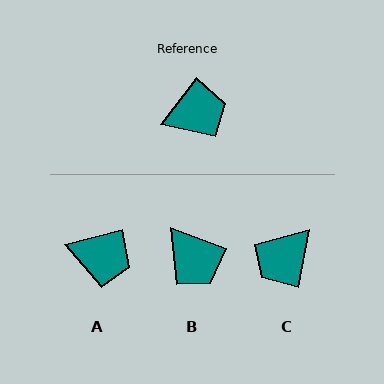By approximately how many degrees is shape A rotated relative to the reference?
Approximately 38 degrees clockwise.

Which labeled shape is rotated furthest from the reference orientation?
C, about 153 degrees away.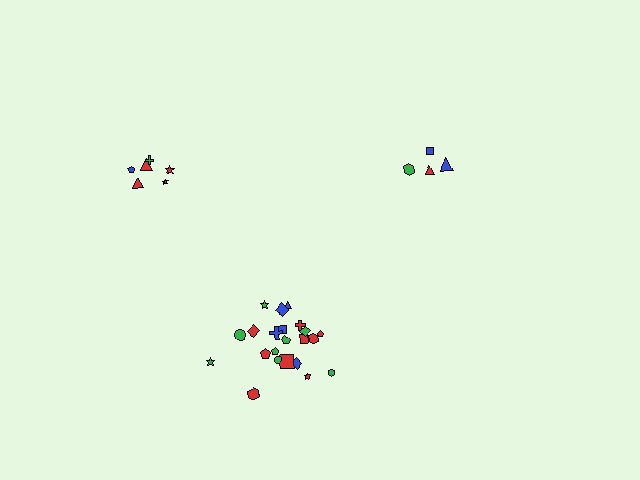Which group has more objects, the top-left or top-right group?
The top-left group.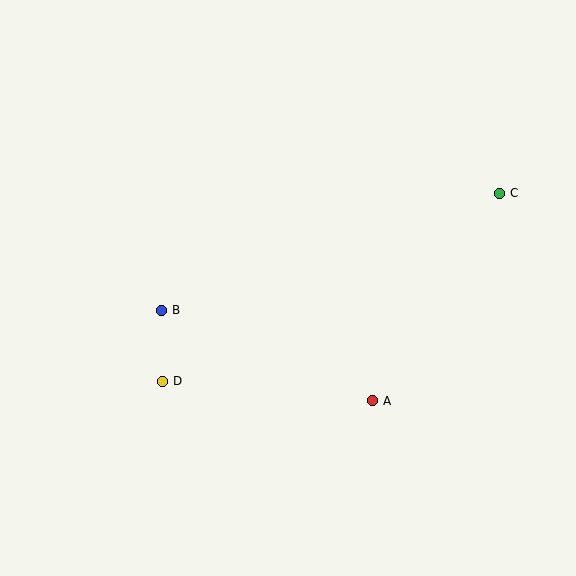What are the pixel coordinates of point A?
Point A is at (372, 401).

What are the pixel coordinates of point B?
Point B is at (161, 310).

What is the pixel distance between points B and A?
The distance between B and A is 230 pixels.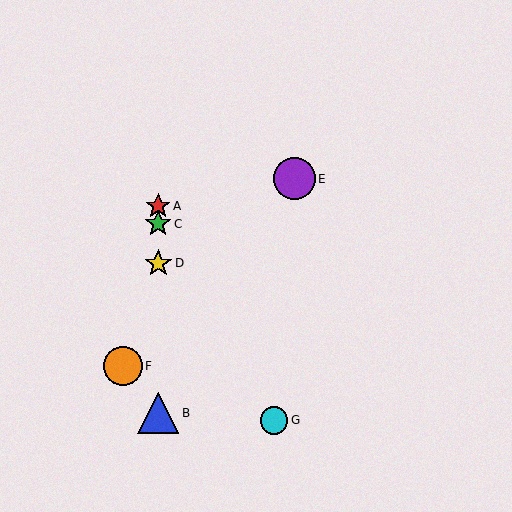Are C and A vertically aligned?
Yes, both are at x≈158.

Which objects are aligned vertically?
Objects A, B, C, D are aligned vertically.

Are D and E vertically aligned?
No, D is at x≈158 and E is at x≈294.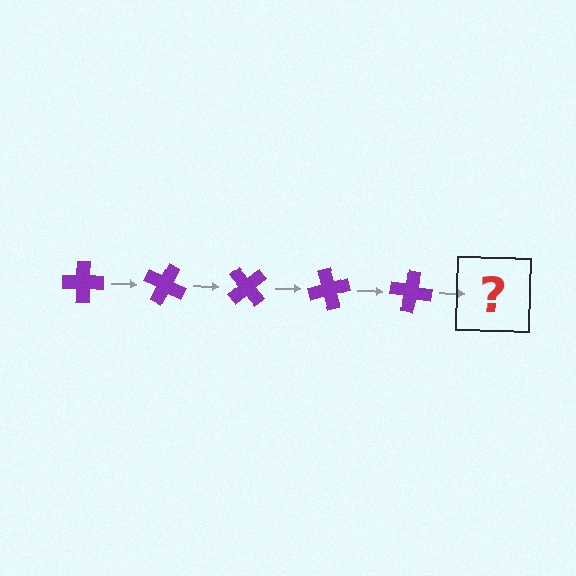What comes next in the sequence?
The next element should be a purple cross rotated 125 degrees.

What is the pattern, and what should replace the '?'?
The pattern is that the cross rotates 25 degrees each step. The '?' should be a purple cross rotated 125 degrees.